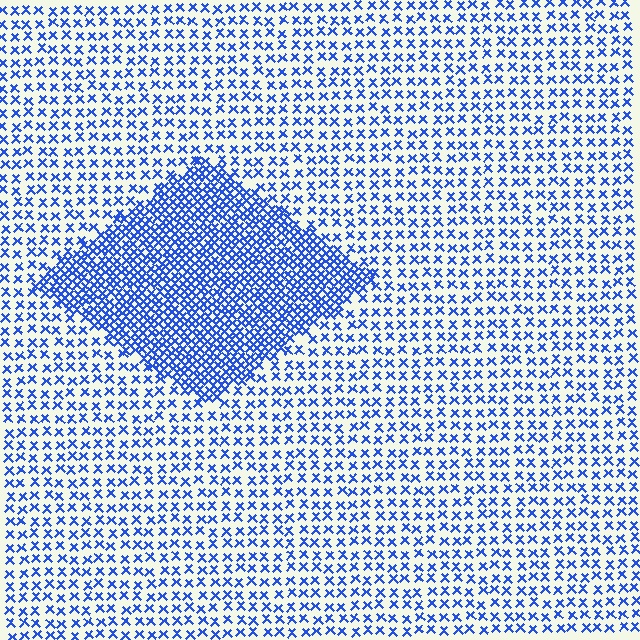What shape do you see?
I see a diamond.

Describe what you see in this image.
The image contains small blue elements arranged at two different densities. A diamond-shaped region is visible where the elements are more densely packed than the surrounding area.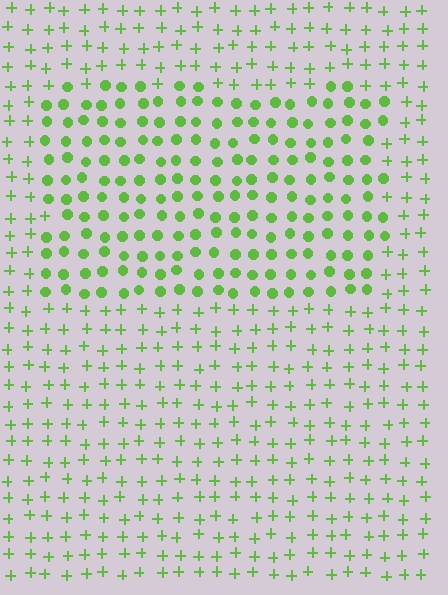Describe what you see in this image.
The image is filled with small lime elements arranged in a uniform grid. A rectangle-shaped region contains circles, while the surrounding area contains plus signs. The boundary is defined purely by the change in element shape.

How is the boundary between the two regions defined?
The boundary is defined by a change in element shape: circles inside vs. plus signs outside. All elements share the same color and spacing.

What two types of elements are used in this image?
The image uses circles inside the rectangle region and plus signs outside it.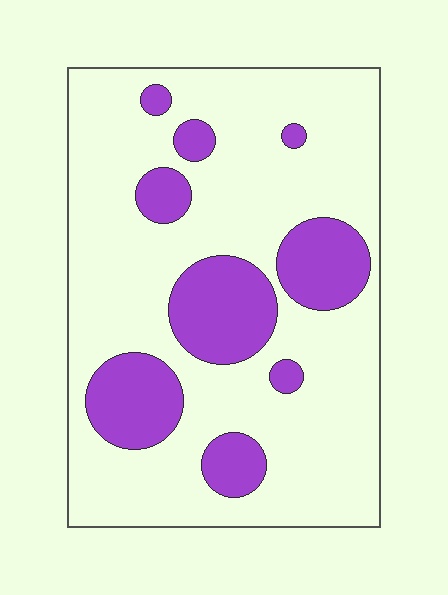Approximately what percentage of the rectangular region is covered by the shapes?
Approximately 25%.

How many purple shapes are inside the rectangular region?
9.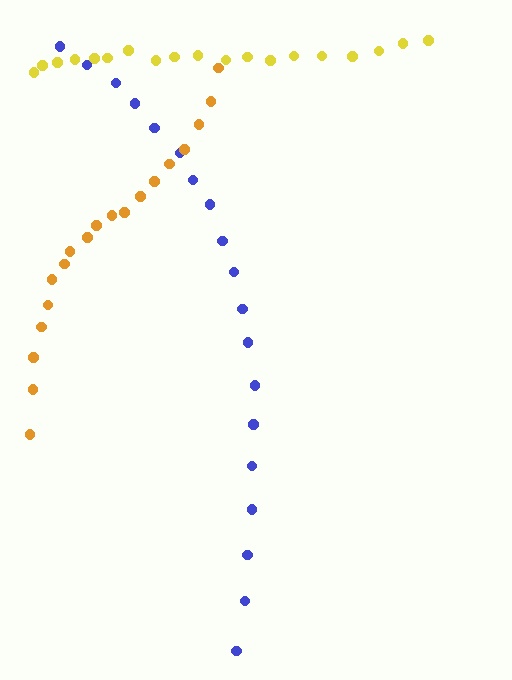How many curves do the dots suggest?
There are 3 distinct paths.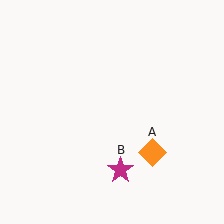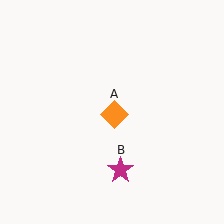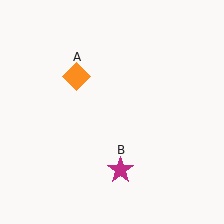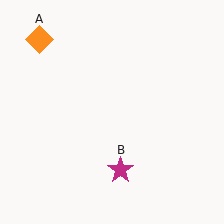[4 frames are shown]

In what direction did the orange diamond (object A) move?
The orange diamond (object A) moved up and to the left.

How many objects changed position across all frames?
1 object changed position: orange diamond (object A).